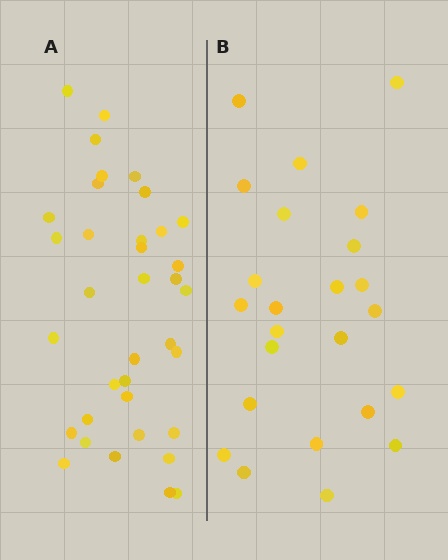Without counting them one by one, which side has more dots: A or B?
Region A (the left region) has more dots.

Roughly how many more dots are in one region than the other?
Region A has roughly 12 or so more dots than region B.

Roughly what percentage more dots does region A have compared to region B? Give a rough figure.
About 50% more.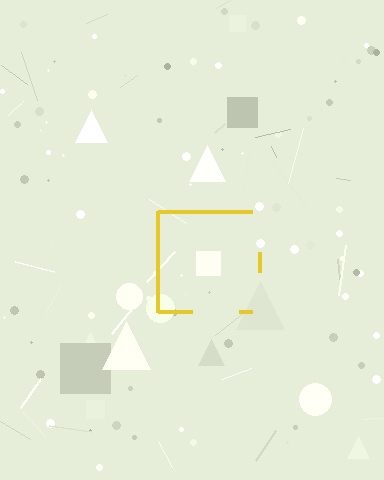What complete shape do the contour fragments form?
The contour fragments form a square.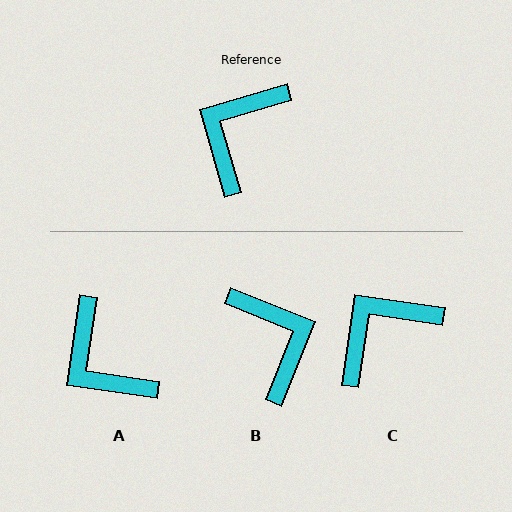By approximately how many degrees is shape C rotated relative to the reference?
Approximately 25 degrees clockwise.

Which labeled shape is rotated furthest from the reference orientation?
B, about 128 degrees away.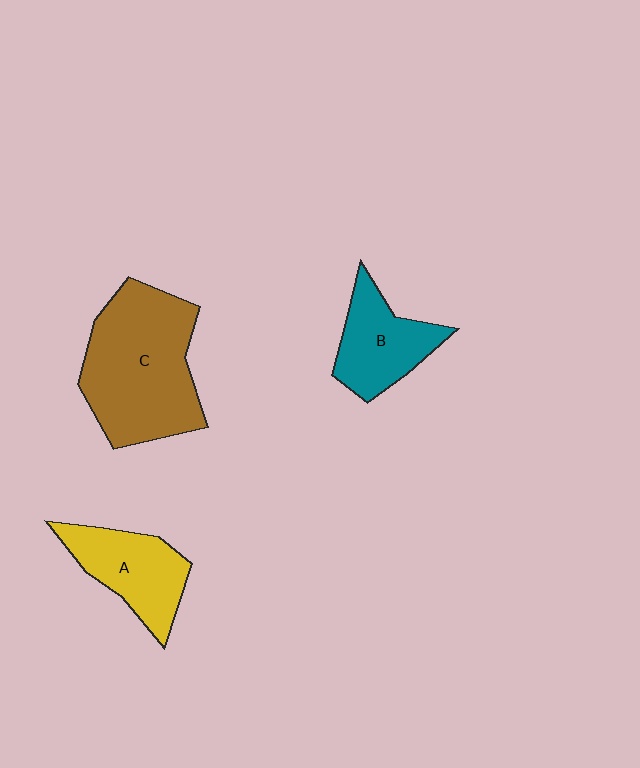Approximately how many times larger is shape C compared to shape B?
Approximately 2.0 times.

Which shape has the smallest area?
Shape B (teal).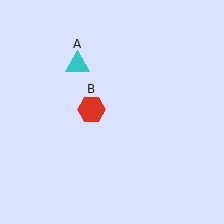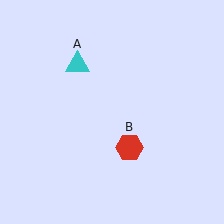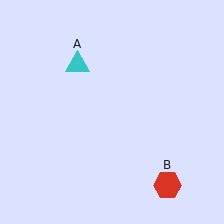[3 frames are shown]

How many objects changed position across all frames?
1 object changed position: red hexagon (object B).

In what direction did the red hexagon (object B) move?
The red hexagon (object B) moved down and to the right.